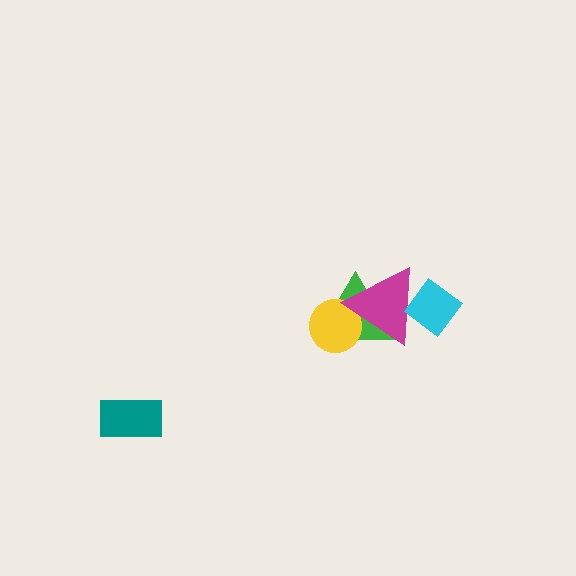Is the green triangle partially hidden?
Yes, it is partially covered by another shape.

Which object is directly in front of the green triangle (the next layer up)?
The yellow circle is directly in front of the green triangle.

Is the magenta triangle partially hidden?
Yes, it is partially covered by another shape.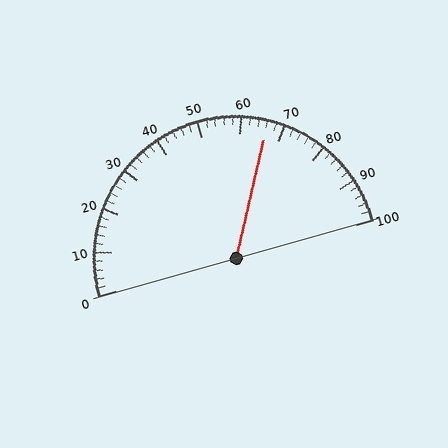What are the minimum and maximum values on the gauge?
The gauge ranges from 0 to 100.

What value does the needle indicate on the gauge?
The needle indicates approximately 66.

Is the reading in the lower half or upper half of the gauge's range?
The reading is in the upper half of the range (0 to 100).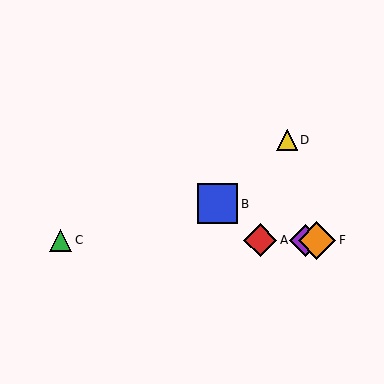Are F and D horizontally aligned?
No, F is at y≈240 and D is at y≈140.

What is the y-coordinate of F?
Object F is at y≈240.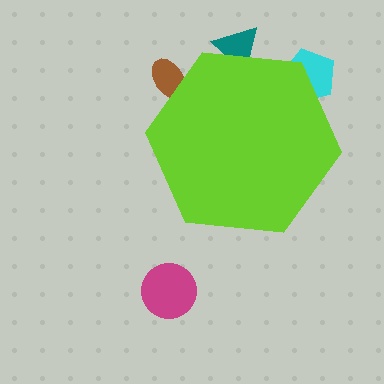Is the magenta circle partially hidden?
No, the magenta circle is fully visible.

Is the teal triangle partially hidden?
Yes, the teal triangle is partially hidden behind the lime hexagon.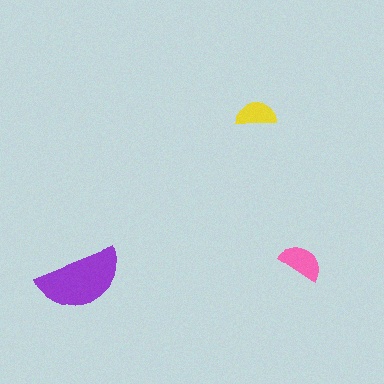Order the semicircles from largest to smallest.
the purple one, the pink one, the yellow one.